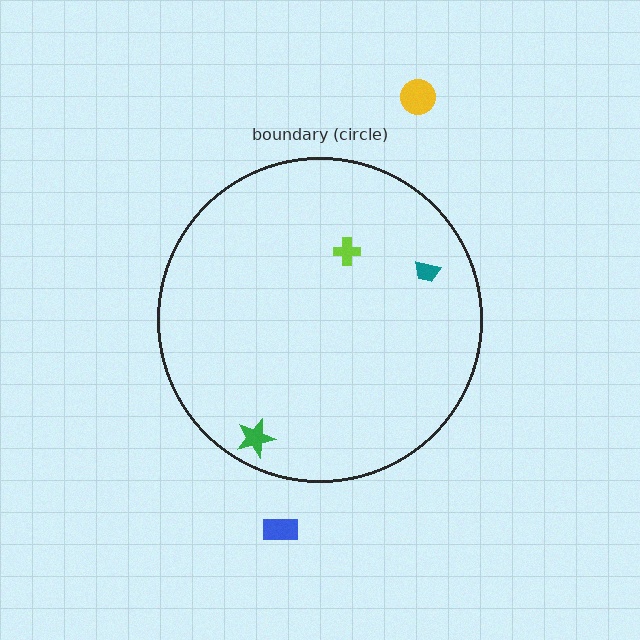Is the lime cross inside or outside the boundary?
Inside.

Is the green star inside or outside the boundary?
Inside.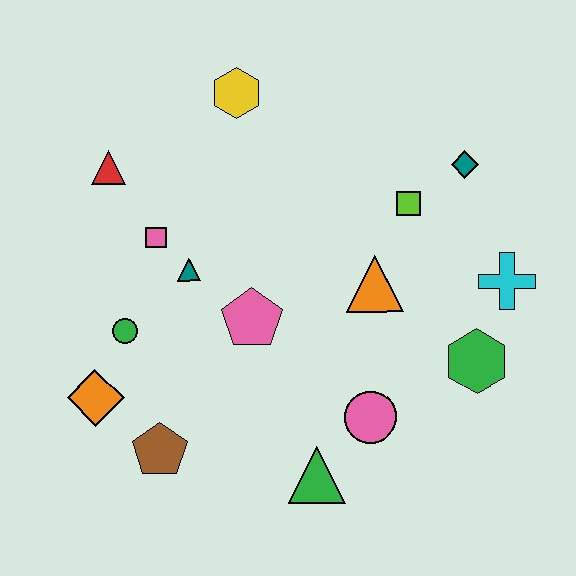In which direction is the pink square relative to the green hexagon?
The pink square is to the left of the green hexagon.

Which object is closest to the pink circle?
The green triangle is closest to the pink circle.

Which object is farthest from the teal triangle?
The cyan cross is farthest from the teal triangle.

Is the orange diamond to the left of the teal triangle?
Yes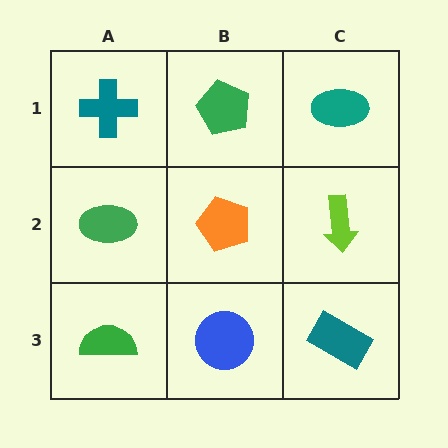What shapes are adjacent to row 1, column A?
A green ellipse (row 2, column A), a green pentagon (row 1, column B).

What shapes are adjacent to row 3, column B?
An orange pentagon (row 2, column B), a green semicircle (row 3, column A), a teal rectangle (row 3, column C).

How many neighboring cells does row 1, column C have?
2.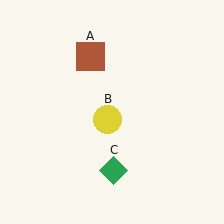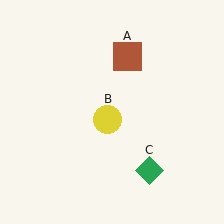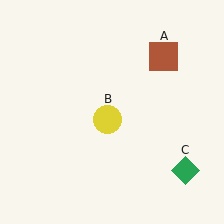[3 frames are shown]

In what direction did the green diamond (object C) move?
The green diamond (object C) moved right.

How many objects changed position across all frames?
2 objects changed position: brown square (object A), green diamond (object C).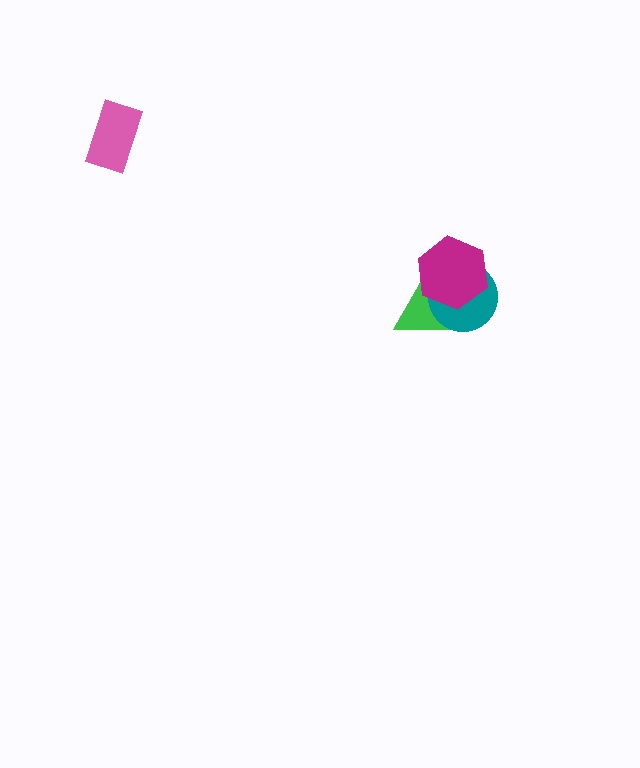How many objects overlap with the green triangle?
2 objects overlap with the green triangle.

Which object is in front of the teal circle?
The magenta hexagon is in front of the teal circle.